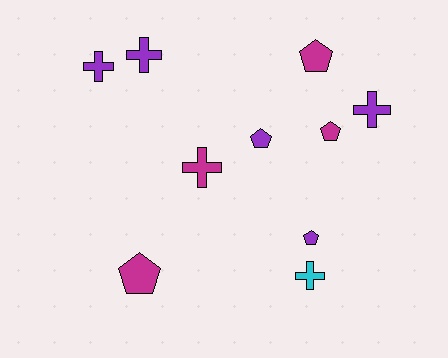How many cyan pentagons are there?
There are no cyan pentagons.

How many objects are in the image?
There are 10 objects.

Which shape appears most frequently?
Pentagon, with 5 objects.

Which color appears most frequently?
Purple, with 5 objects.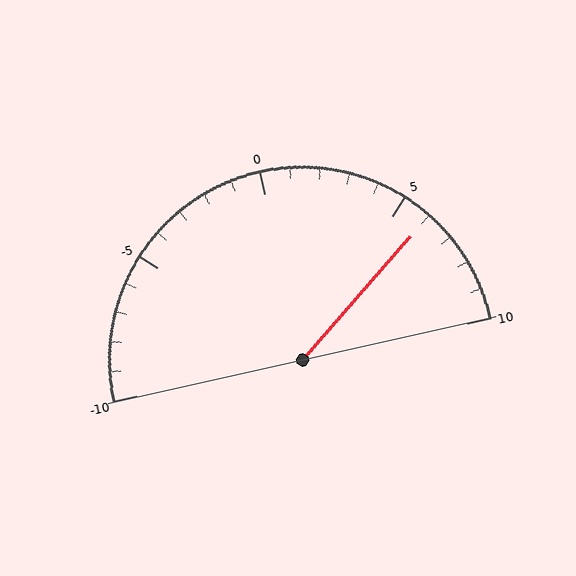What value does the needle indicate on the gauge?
The needle indicates approximately 6.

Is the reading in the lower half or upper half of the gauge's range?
The reading is in the upper half of the range (-10 to 10).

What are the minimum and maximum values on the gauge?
The gauge ranges from -10 to 10.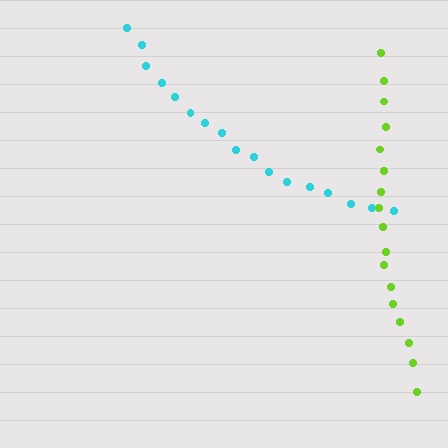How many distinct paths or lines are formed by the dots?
There are 2 distinct paths.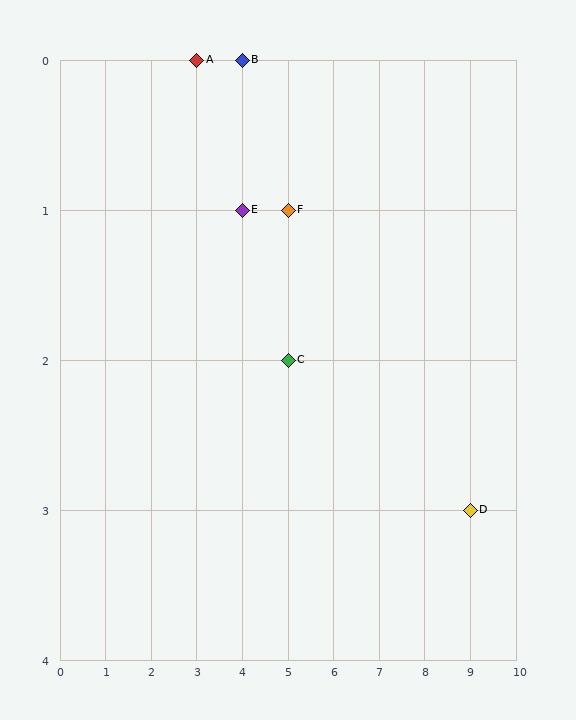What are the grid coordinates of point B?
Point B is at grid coordinates (4, 0).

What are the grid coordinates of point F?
Point F is at grid coordinates (5, 1).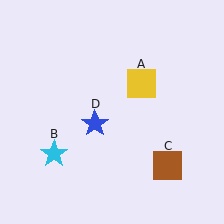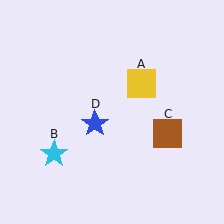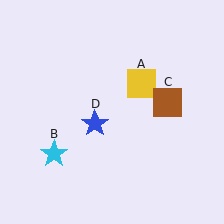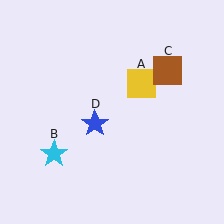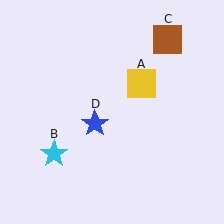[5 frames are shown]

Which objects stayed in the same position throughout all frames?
Yellow square (object A) and cyan star (object B) and blue star (object D) remained stationary.